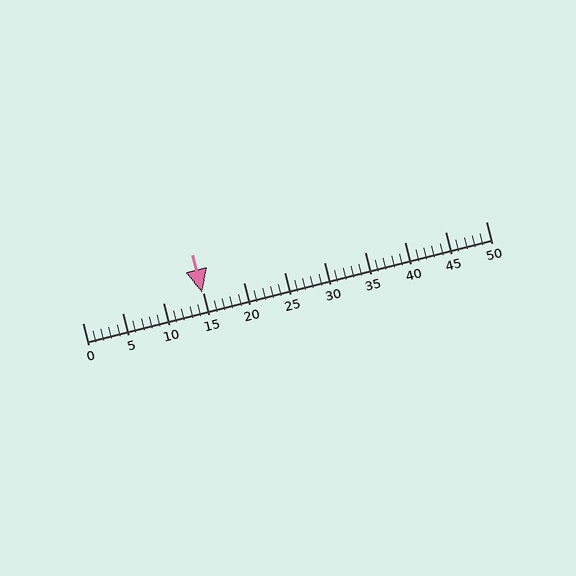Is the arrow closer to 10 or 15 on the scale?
The arrow is closer to 15.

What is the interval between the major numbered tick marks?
The major tick marks are spaced 5 units apart.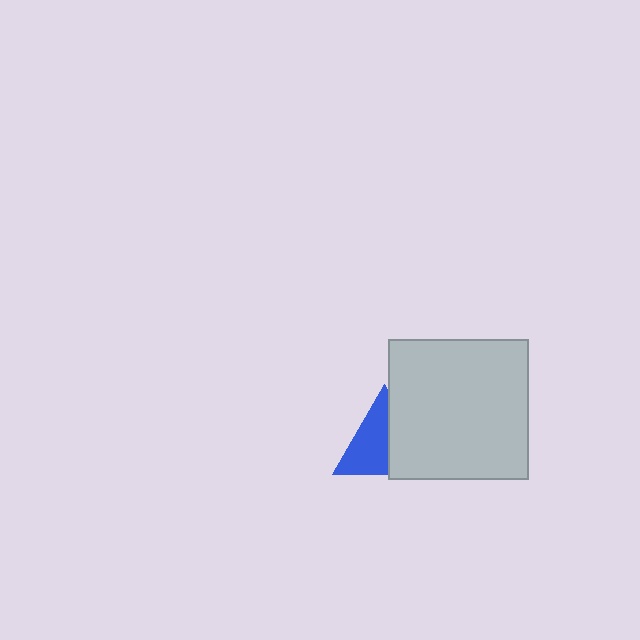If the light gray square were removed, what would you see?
You would see the complete blue triangle.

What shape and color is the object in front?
The object in front is a light gray square.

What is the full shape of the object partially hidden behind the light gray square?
The partially hidden object is a blue triangle.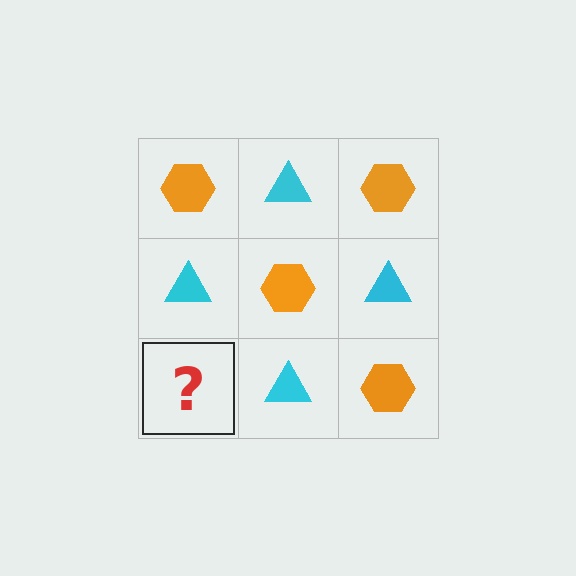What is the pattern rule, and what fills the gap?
The rule is that it alternates orange hexagon and cyan triangle in a checkerboard pattern. The gap should be filled with an orange hexagon.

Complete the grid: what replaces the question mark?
The question mark should be replaced with an orange hexagon.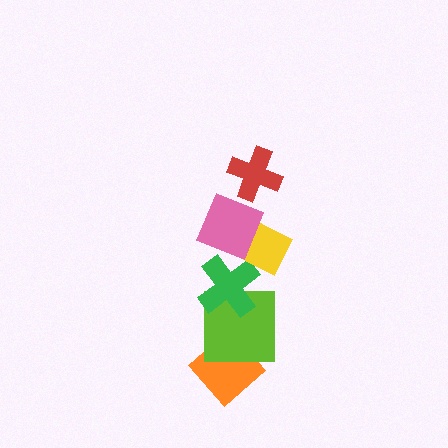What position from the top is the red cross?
The red cross is 1st from the top.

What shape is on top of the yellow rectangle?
The pink square is on top of the yellow rectangle.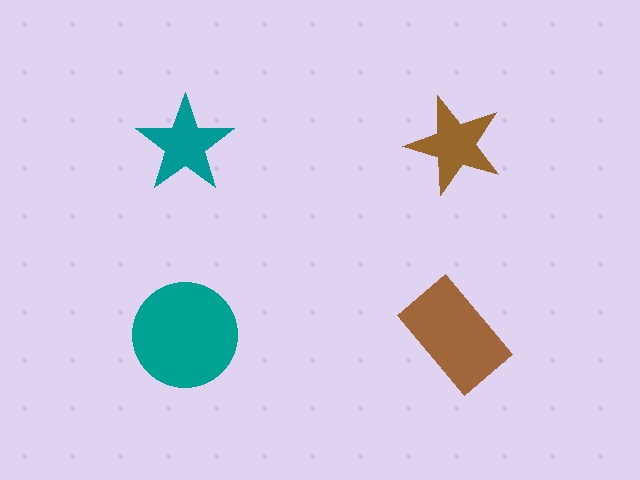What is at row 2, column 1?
A teal circle.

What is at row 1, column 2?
A brown star.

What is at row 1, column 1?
A teal star.